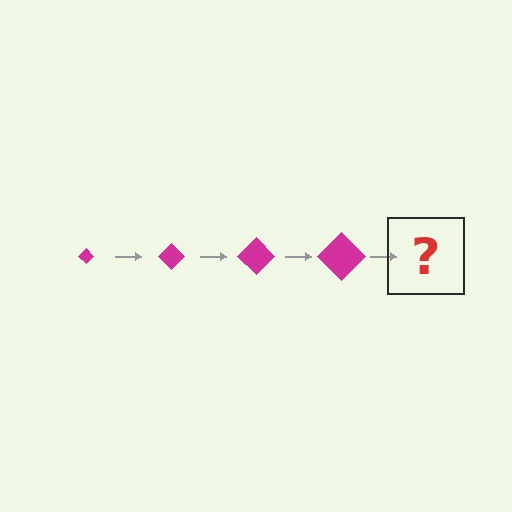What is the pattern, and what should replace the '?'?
The pattern is that the diamond gets progressively larger each step. The '?' should be a magenta diamond, larger than the previous one.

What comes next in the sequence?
The next element should be a magenta diamond, larger than the previous one.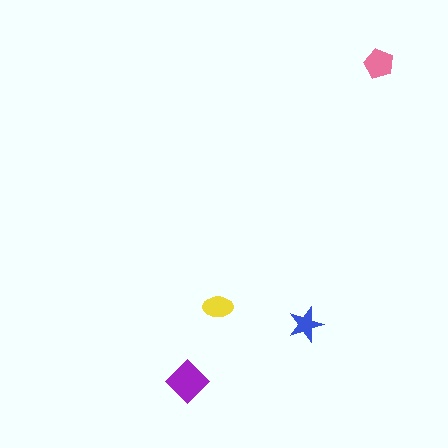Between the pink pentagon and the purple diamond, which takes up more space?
The purple diamond.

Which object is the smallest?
The blue star.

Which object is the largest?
The purple diamond.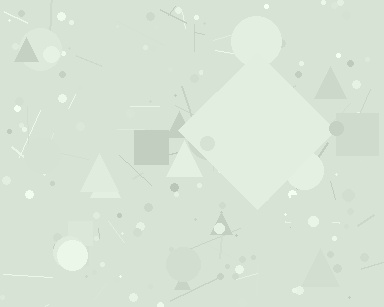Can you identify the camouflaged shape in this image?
The camouflaged shape is a diamond.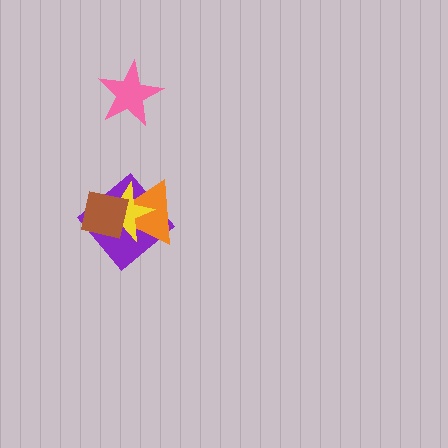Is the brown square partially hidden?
No, no other shape covers it.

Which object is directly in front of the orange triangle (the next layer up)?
The yellow star is directly in front of the orange triangle.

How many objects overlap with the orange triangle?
3 objects overlap with the orange triangle.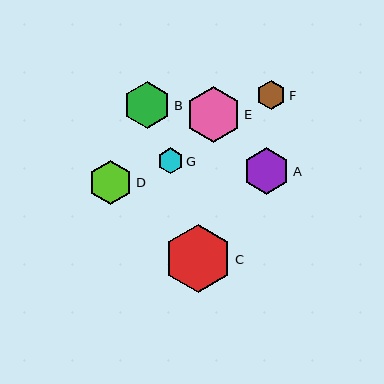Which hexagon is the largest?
Hexagon C is the largest with a size of approximately 67 pixels.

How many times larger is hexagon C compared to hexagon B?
Hexagon C is approximately 1.4 times the size of hexagon B.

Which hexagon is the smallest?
Hexagon G is the smallest with a size of approximately 26 pixels.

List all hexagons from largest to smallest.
From largest to smallest: C, E, B, A, D, F, G.